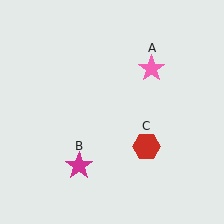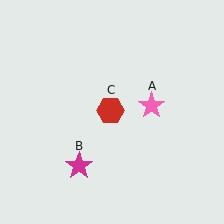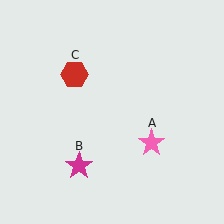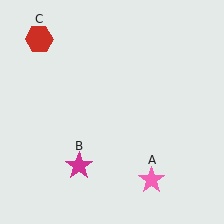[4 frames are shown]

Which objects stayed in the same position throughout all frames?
Magenta star (object B) remained stationary.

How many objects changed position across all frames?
2 objects changed position: pink star (object A), red hexagon (object C).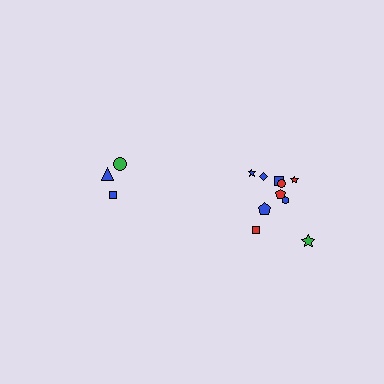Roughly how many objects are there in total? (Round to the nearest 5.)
Roughly 15 objects in total.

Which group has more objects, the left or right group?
The right group.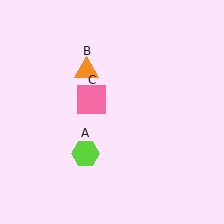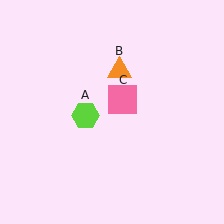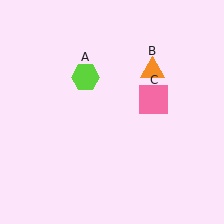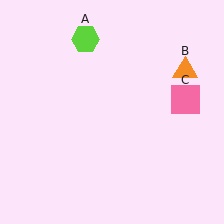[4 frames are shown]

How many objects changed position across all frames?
3 objects changed position: lime hexagon (object A), orange triangle (object B), pink square (object C).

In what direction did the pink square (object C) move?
The pink square (object C) moved right.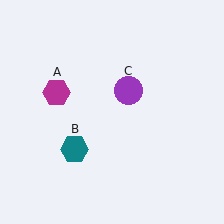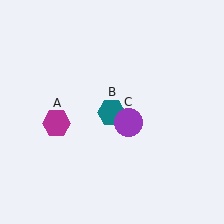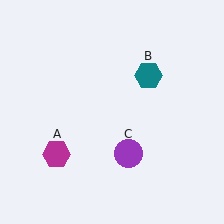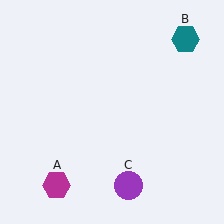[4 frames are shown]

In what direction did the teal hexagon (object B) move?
The teal hexagon (object B) moved up and to the right.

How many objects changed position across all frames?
3 objects changed position: magenta hexagon (object A), teal hexagon (object B), purple circle (object C).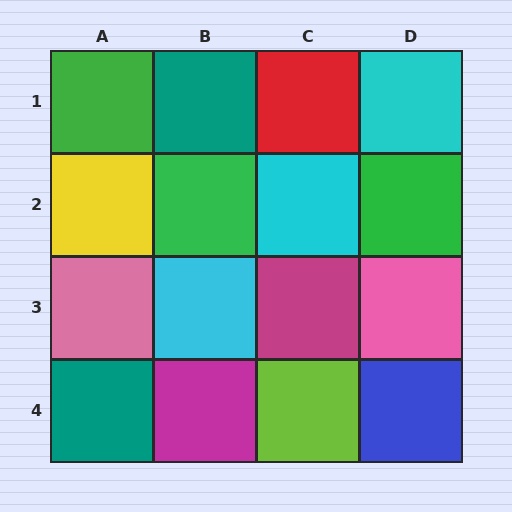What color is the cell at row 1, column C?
Red.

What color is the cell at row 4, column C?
Lime.